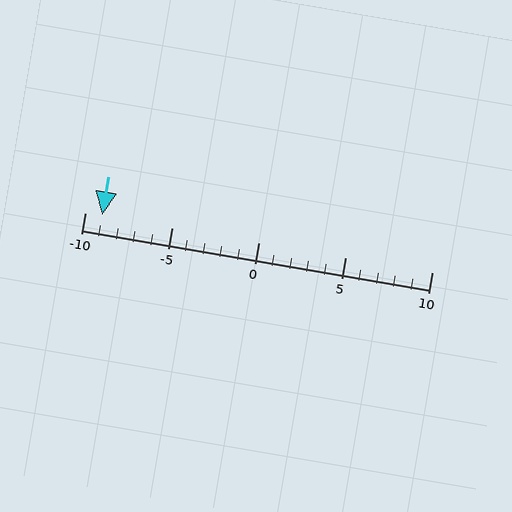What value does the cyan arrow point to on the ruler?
The cyan arrow points to approximately -9.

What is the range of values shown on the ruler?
The ruler shows values from -10 to 10.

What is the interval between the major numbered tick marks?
The major tick marks are spaced 5 units apart.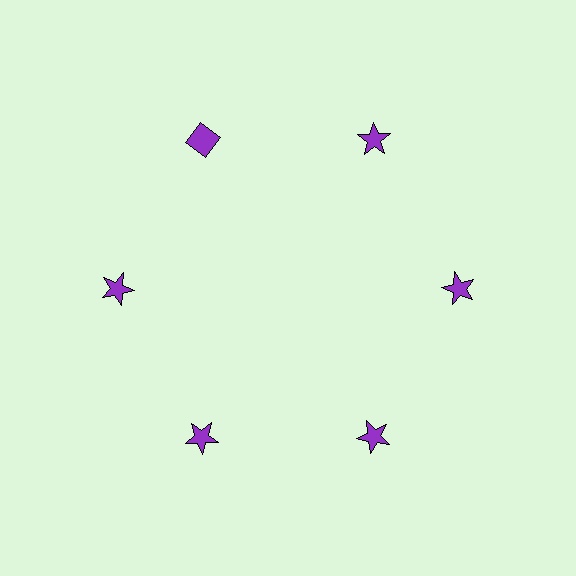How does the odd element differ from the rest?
It has a different shape: diamond instead of star.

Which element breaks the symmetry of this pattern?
The purple diamond at roughly the 11 o'clock position breaks the symmetry. All other shapes are purple stars.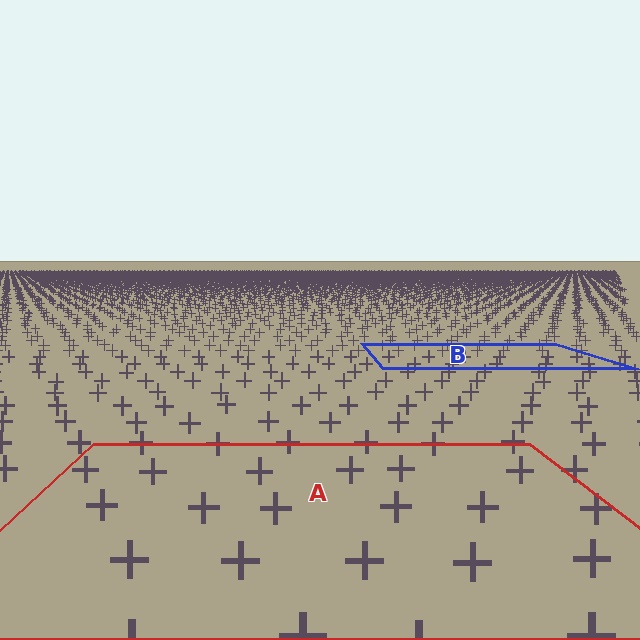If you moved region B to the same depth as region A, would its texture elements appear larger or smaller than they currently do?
They would appear larger. At a closer depth, the same texture elements are projected at a bigger on-screen size.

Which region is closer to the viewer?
Region A is closer. The texture elements there are larger and more spread out.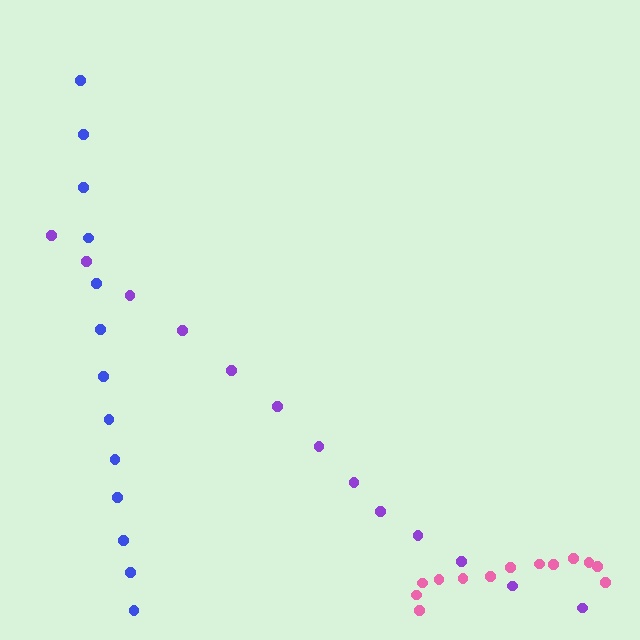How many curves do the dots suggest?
There are 3 distinct paths.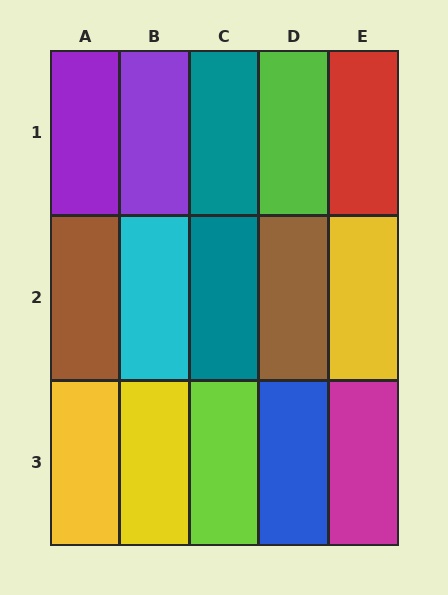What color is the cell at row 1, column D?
Lime.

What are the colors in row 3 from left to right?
Yellow, yellow, lime, blue, magenta.